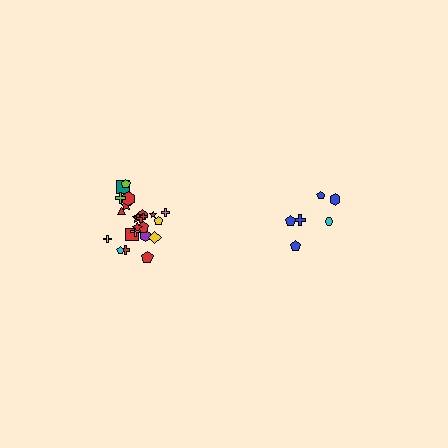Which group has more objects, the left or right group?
The left group.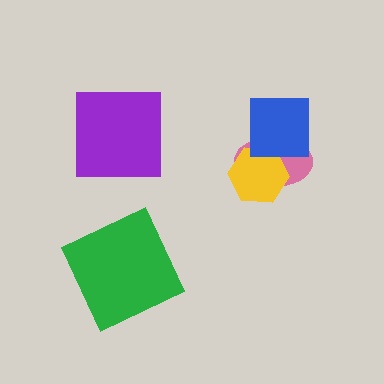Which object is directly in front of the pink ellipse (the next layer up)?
The yellow hexagon is directly in front of the pink ellipse.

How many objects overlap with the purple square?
0 objects overlap with the purple square.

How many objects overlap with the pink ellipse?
2 objects overlap with the pink ellipse.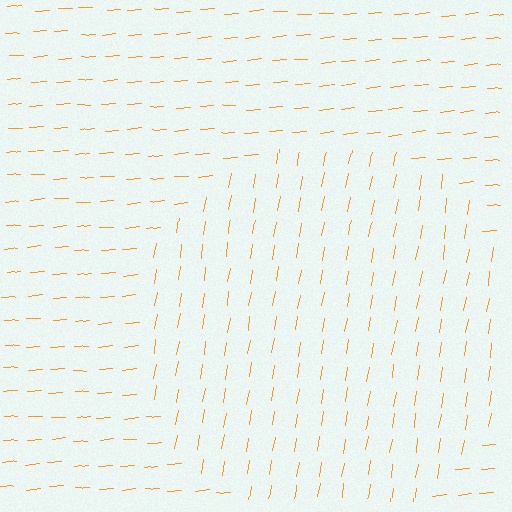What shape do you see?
I see a circle.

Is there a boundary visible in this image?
Yes, there is a texture boundary formed by a change in line orientation.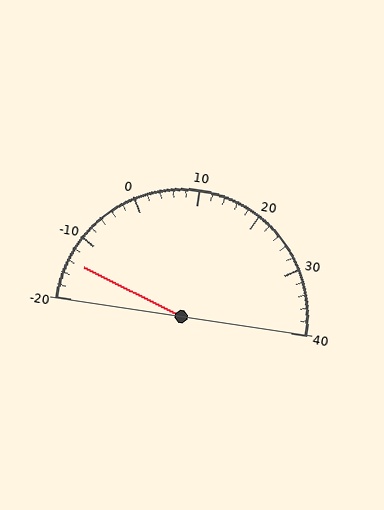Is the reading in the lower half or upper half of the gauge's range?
The reading is in the lower half of the range (-20 to 40).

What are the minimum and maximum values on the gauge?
The gauge ranges from -20 to 40.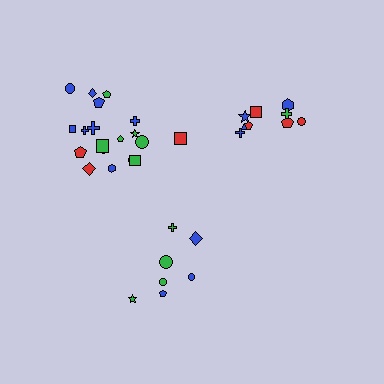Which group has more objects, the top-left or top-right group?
The top-left group.